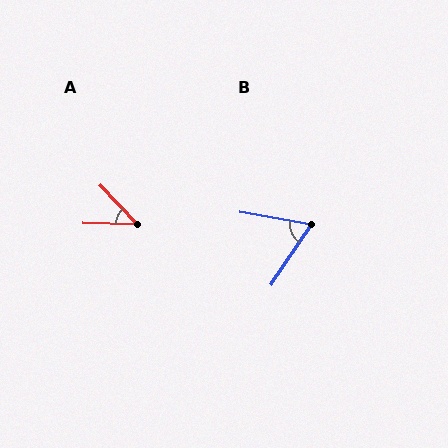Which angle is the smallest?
A, at approximately 44 degrees.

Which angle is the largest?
B, at approximately 66 degrees.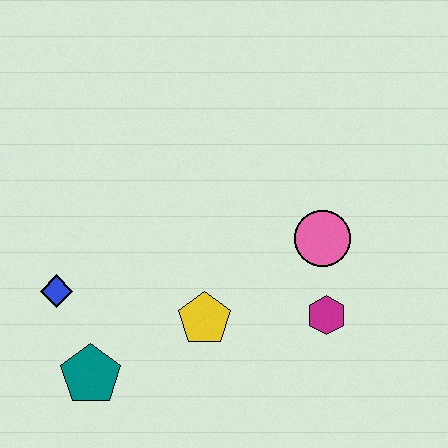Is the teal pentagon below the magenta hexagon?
Yes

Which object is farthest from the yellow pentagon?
The blue diamond is farthest from the yellow pentagon.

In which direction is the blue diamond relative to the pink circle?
The blue diamond is to the left of the pink circle.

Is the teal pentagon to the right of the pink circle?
No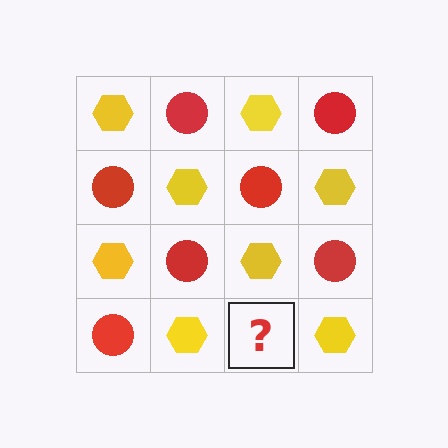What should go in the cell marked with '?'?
The missing cell should contain a red circle.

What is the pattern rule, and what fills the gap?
The rule is that it alternates yellow hexagon and red circle in a checkerboard pattern. The gap should be filled with a red circle.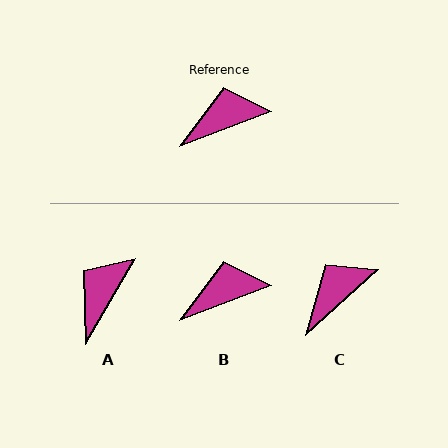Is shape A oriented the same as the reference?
No, it is off by about 39 degrees.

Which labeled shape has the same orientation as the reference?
B.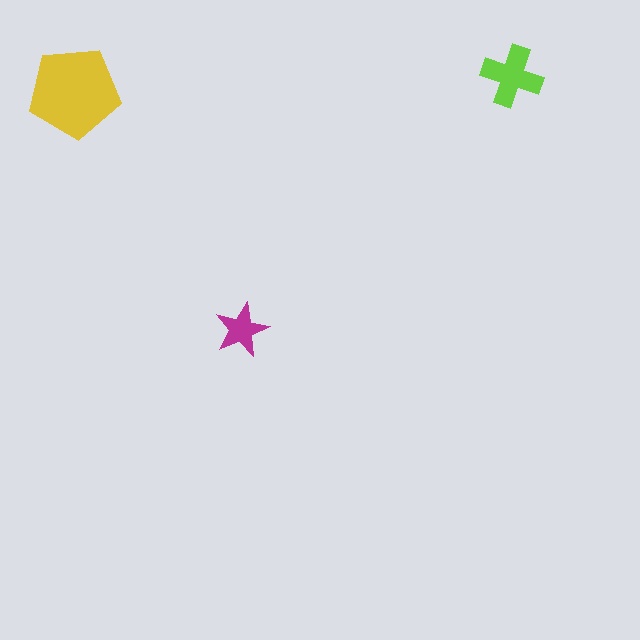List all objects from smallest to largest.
The magenta star, the lime cross, the yellow pentagon.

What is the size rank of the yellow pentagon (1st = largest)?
1st.